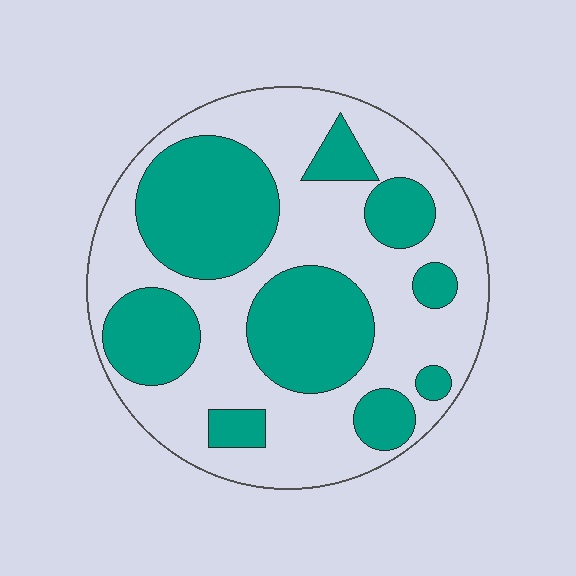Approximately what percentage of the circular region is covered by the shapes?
Approximately 40%.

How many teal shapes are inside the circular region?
9.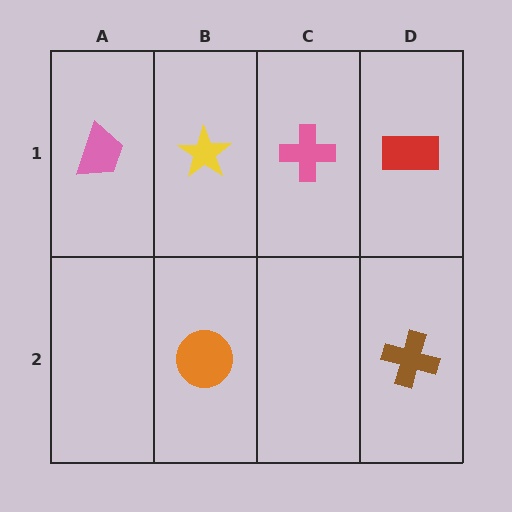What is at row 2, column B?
An orange circle.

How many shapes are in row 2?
2 shapes.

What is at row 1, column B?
A yellow star.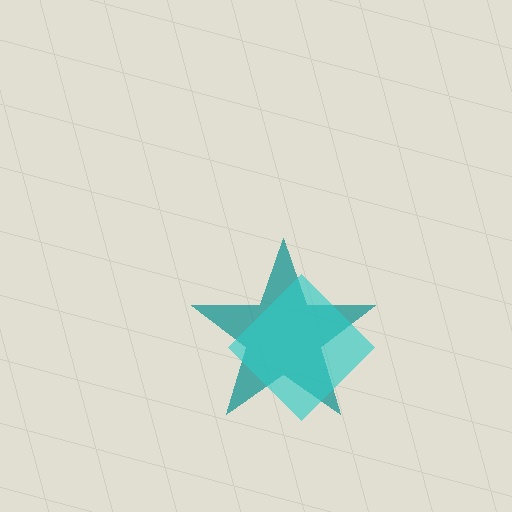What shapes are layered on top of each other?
The layered shapes are: a teal star, a cyan diamond.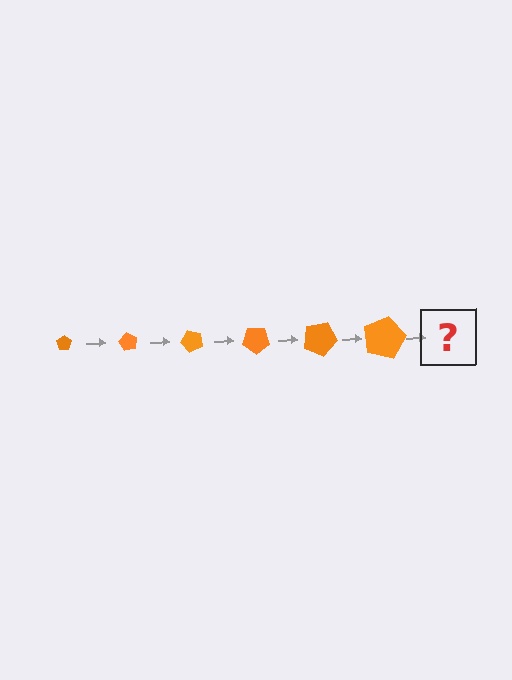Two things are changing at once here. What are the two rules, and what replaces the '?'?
The two rules are that the pentagon grows larger each step and it rotates 60 degrees each step. The '?' should be a pentagon, larger than the previous one and rotated 360 degrees from the start.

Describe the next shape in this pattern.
It should be a pentagon, larger than the previous one and rotated 360 degrees from the start.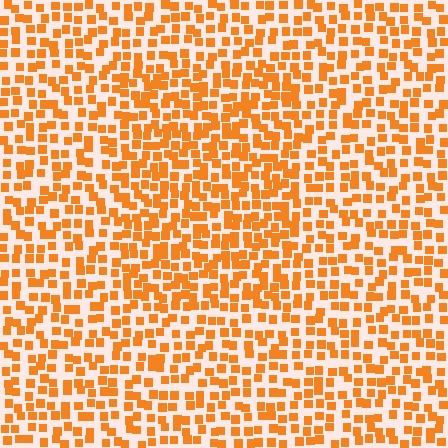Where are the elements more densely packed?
The elements are more densely packed inside the rectangle boundary.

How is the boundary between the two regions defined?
The boundary is defined by a change in element density (approximately 1.5x ratio). All elements are the same color, size, and shape.